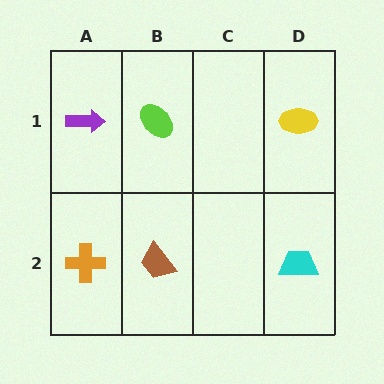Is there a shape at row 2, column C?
No, that cell is empty.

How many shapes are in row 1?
3 shapes.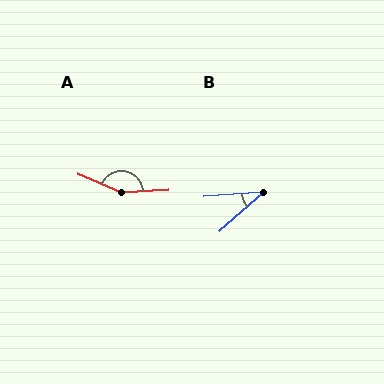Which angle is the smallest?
B, at approximately 38 degrees.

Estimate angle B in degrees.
Approximately 38 degrees.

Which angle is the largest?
A, at approximately 155 degrees.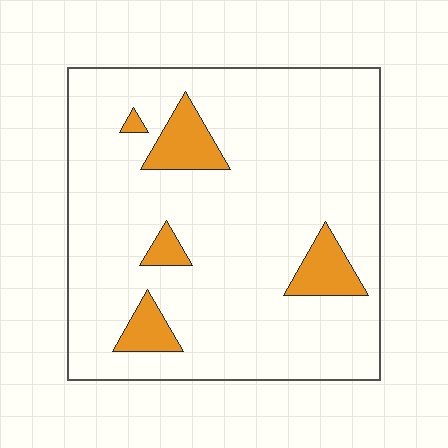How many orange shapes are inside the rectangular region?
5.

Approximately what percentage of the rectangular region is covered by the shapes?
Approximately 10%.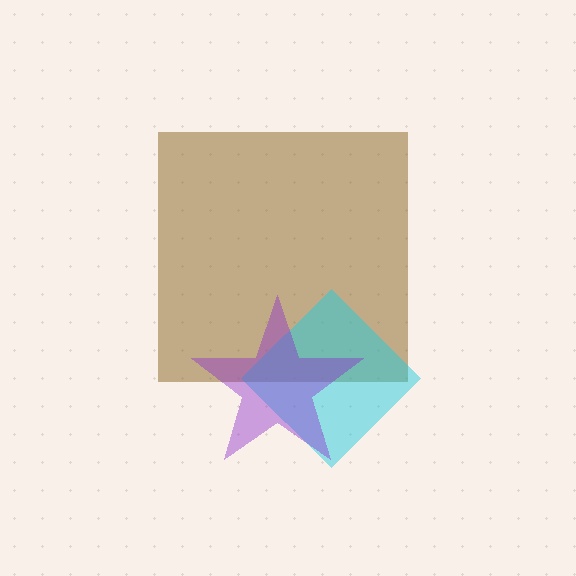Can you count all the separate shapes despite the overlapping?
Yes, there are 3 separate shapes.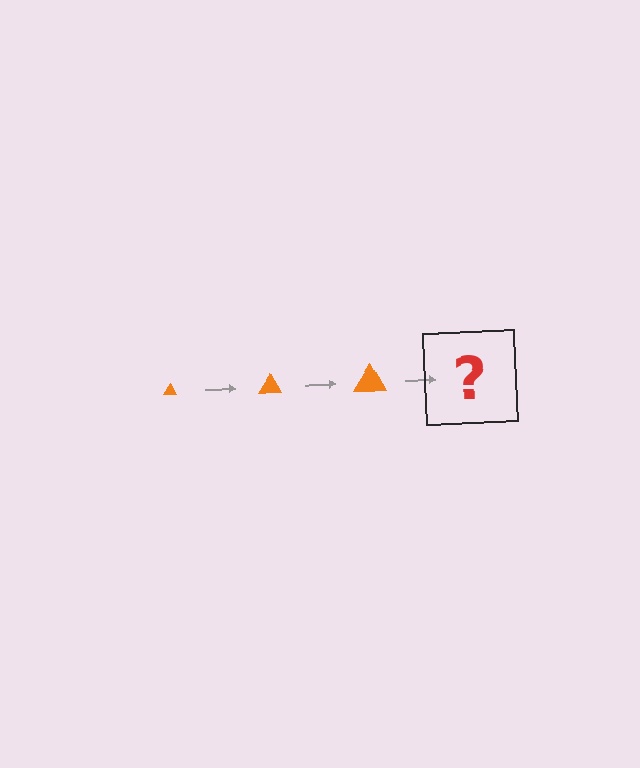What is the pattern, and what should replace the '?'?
The pattern is that the triangle gets progressively larger each step. The '?' should be an orange triangle, larger than the previous one.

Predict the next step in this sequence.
The next step is an orange triangle, larger than the previous one.